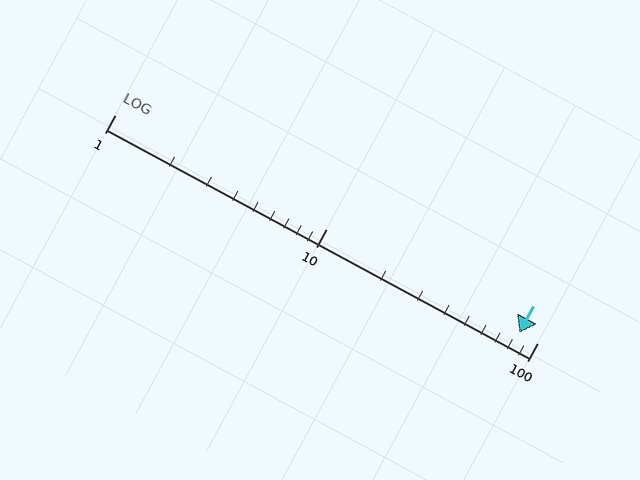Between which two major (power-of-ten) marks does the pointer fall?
The pointer is between 10 and 100.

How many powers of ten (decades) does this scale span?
The scale spans 2 decades, from 1 to 100.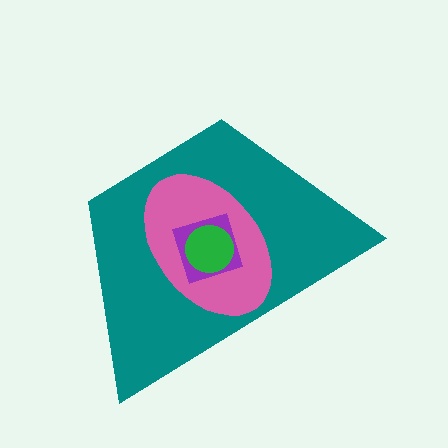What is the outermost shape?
The teal trapezoid.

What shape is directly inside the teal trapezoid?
The pink ellipse.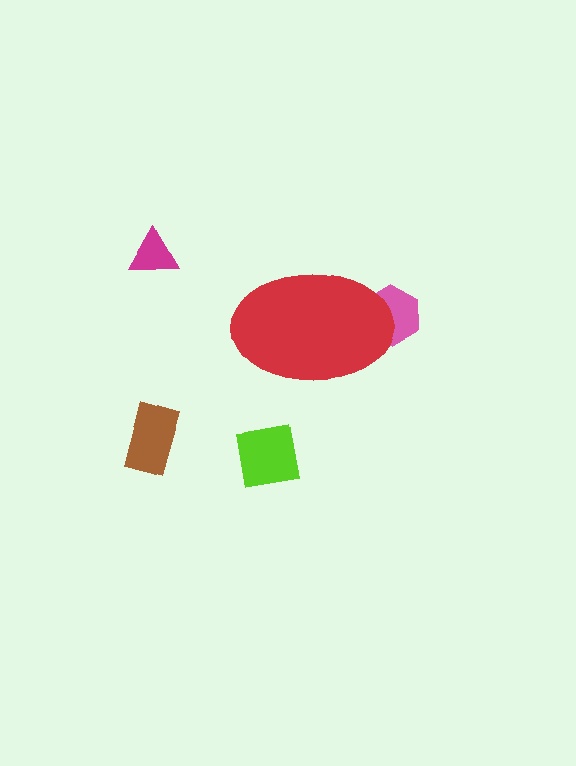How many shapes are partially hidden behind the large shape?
1 shape is partially hidden.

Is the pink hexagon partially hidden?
Yes, the pink hexagon is partially hidden behind the red ellipse.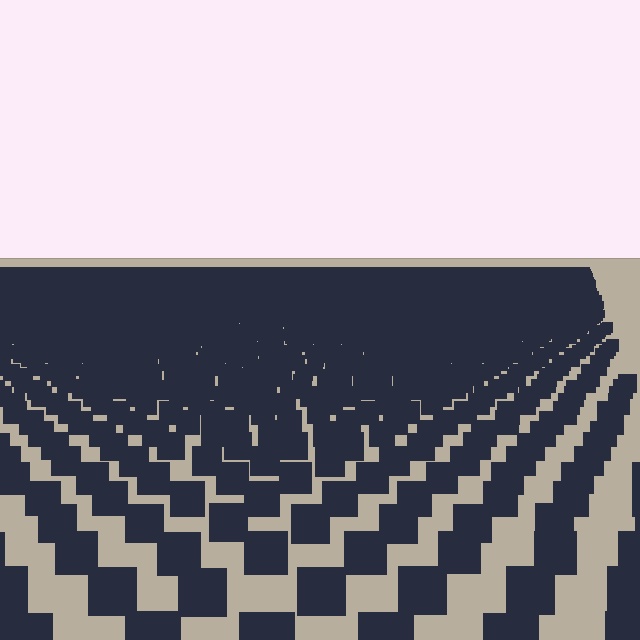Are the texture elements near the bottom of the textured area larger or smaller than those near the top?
Larger. Near the bottom, elements are closer to the viewer and appear at a bigger on-screen size.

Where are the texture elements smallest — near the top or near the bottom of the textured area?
Near the top.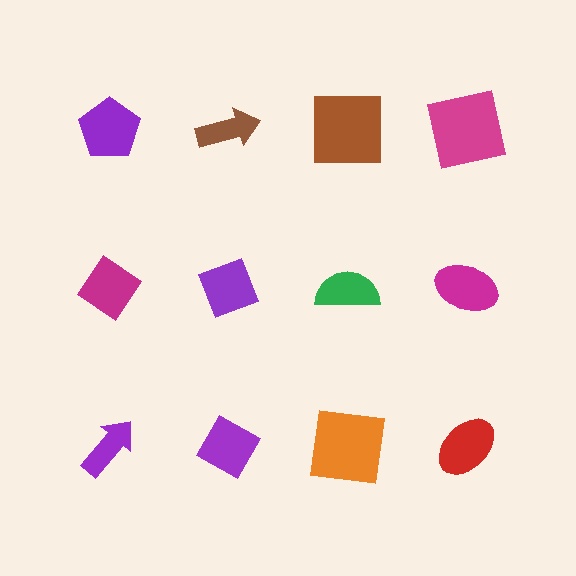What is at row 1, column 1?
A purple pentagon.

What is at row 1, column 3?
A brown square.